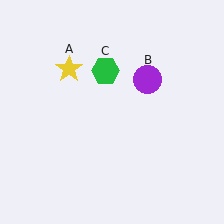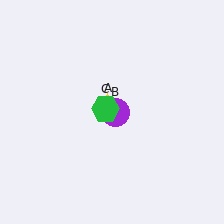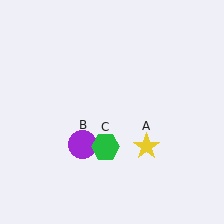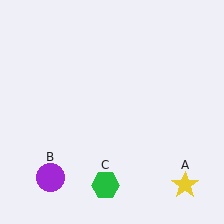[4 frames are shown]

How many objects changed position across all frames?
3 objects changed position: yellow star (object A), purple circle (object B), green hexagon (object C).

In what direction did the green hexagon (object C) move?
The green hexagon (object C) moved down.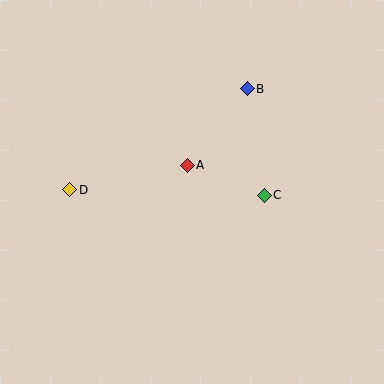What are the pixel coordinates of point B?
Point B is at (247, 89).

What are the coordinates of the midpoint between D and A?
The midpoint between D and A is at (128, 177).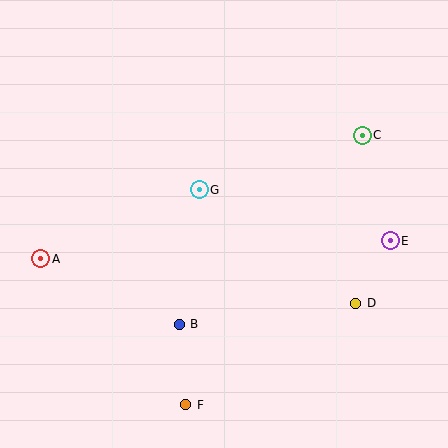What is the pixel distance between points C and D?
The distance between C and D is 168 pixels.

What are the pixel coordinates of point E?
Point E is at (390, 241).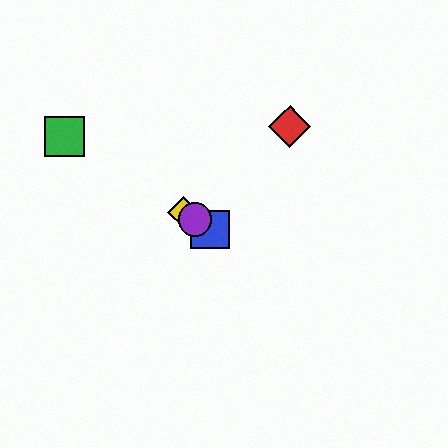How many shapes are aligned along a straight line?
4 shapes (the blue square, the green square, the yellow diamond, the purple circle) are aligned along a straight line.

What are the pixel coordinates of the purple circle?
The purple circle is at (195, 220).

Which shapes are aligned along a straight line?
The blue square, the green square, the yellow diamond, the purple circle are aligned along a straight line.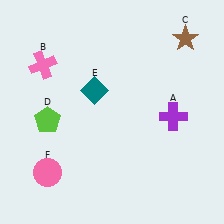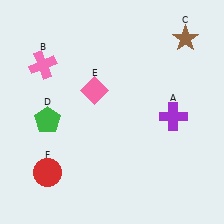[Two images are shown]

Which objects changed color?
D changed from lime to green. E changed from teal to pink. F changed from pink to red.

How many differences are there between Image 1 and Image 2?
There are 3 differences between the two images.